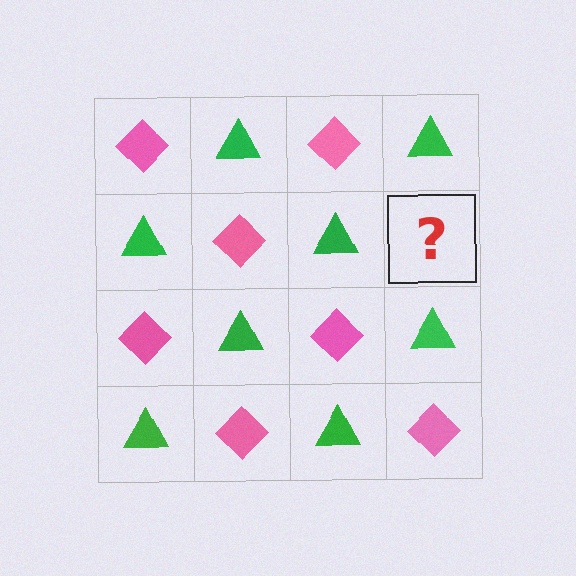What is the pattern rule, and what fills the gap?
The rule is that it alternates pink diamond and green triangle in a checkerboard pattern. The gap should be filled with a pink diamond.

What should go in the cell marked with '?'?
The missing cell should contain a pink diamond.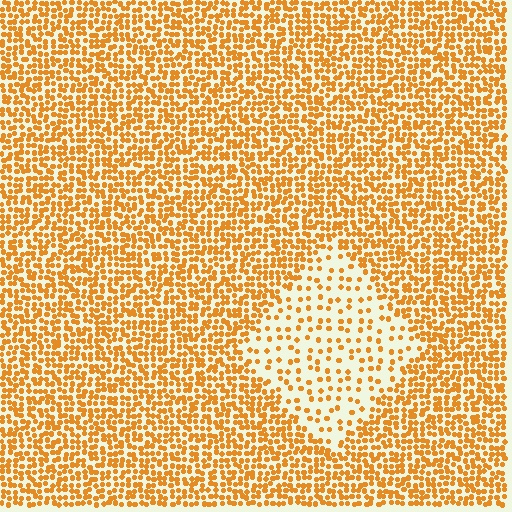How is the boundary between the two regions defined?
The boundary is defined by a change in element density (approximately 2.6x ratio). All elements are the same color, size, and shape.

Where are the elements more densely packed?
The elements are more densely packed outside the diamond boundary.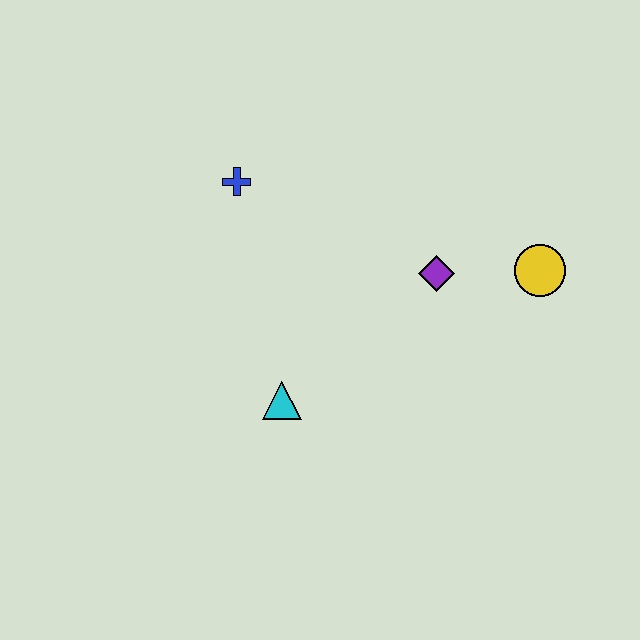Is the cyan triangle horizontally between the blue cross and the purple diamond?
Yes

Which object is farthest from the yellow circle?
The blue cross is farthest from the yellow circle.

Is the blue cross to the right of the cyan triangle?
No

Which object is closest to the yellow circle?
The purple diamond is closest to the yellow circle.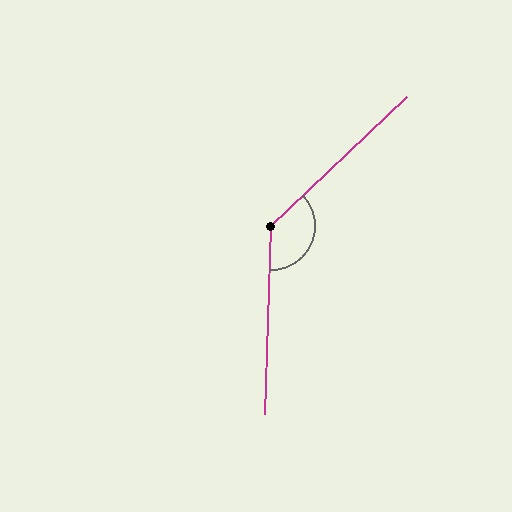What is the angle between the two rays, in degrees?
Approximately 135 degrees.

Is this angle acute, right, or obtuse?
It is obtuse.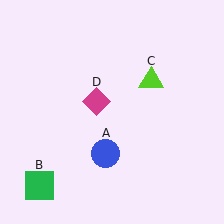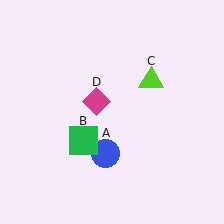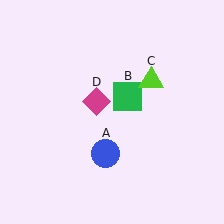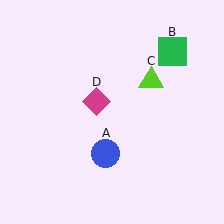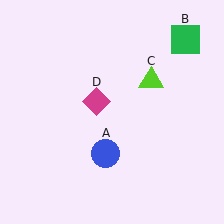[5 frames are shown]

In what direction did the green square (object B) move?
The green square (object B) moved up and to the right.